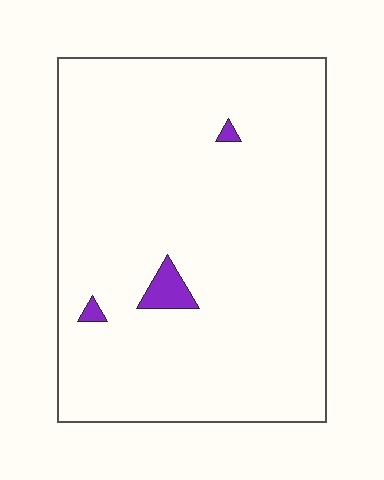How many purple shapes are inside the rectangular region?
3.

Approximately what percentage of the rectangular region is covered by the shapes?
Approximately 5%.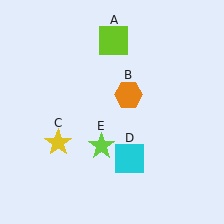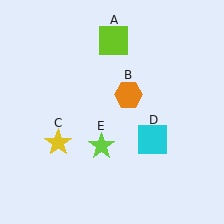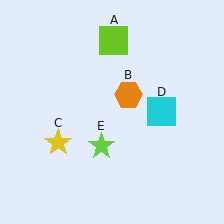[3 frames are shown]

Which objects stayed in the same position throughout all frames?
Lime square (object A) and orange hexagon (object B) and yellow star (object C) and lime star (object E) remained stationary.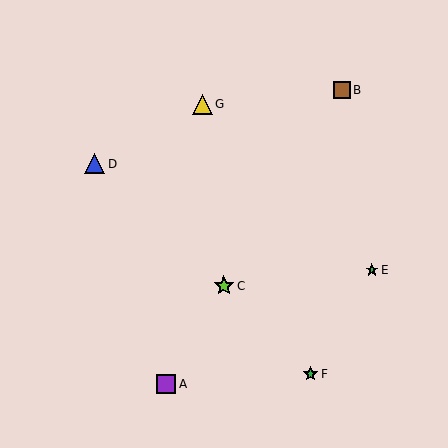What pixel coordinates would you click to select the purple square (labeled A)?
Click at (166, 384) to select the purple square A.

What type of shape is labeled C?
Shape C is a lime star.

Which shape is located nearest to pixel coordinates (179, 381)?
The purple square (labeled A) at (166, 384) is nearest to that location.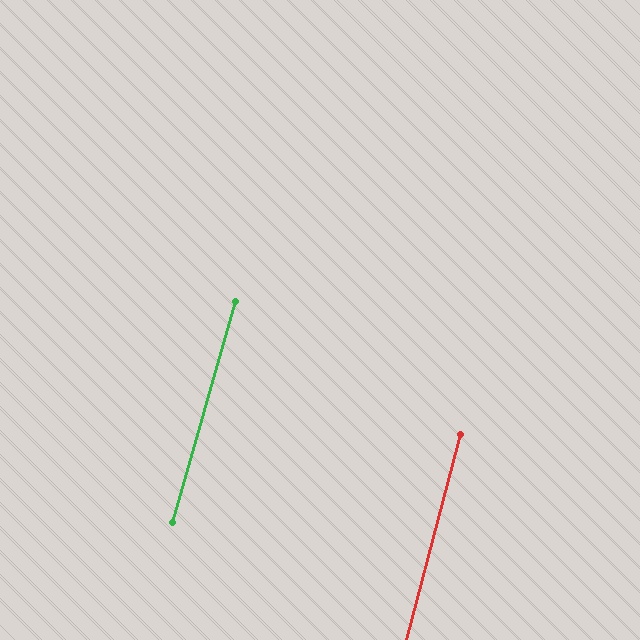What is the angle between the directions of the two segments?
Approximately 1 degree.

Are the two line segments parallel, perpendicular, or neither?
Parallel — their directions differ by only 1.2°.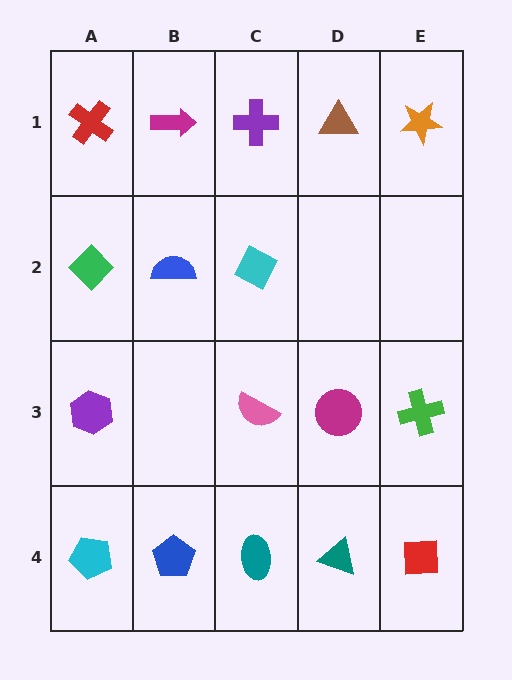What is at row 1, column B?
A magenta arrow.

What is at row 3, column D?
A magenta circle.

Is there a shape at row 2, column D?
No, that cell is empty.